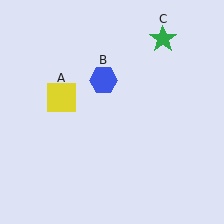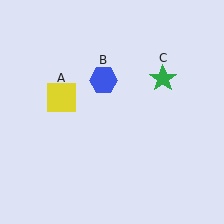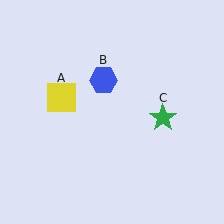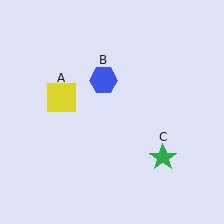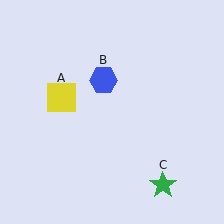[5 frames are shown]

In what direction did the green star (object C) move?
The green star (object C) moved down.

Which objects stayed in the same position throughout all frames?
Yellow square (object A) and blue hexagon (object B) remained stationary.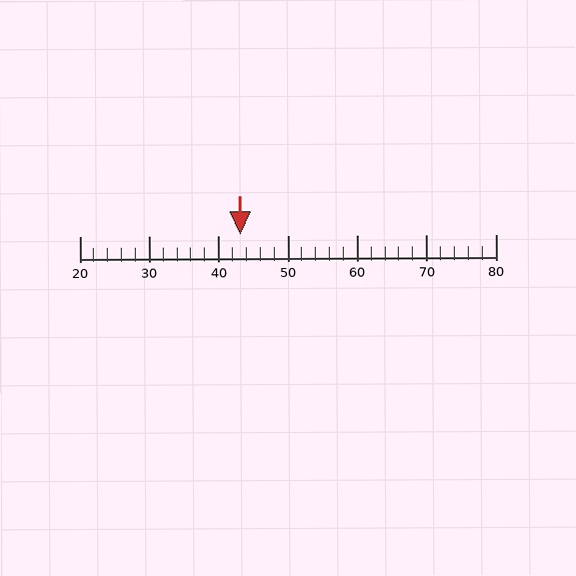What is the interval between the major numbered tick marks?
The major tick marks are spaced 10 units apart.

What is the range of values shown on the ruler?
The ruler shows values from 20 to 80.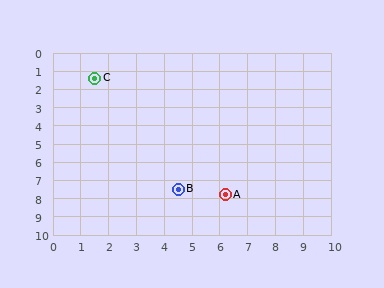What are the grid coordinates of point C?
Point C is at approximately (1.5, 1.4).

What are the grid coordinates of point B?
Point B is at approximately (4.5, 7.5).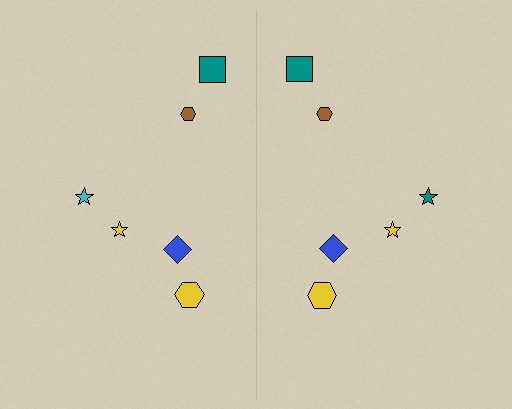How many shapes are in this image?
There are 12 shapes in this image.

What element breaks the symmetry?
The teal star on the right side breaks the symmetry — its mirror counterpart is cyan.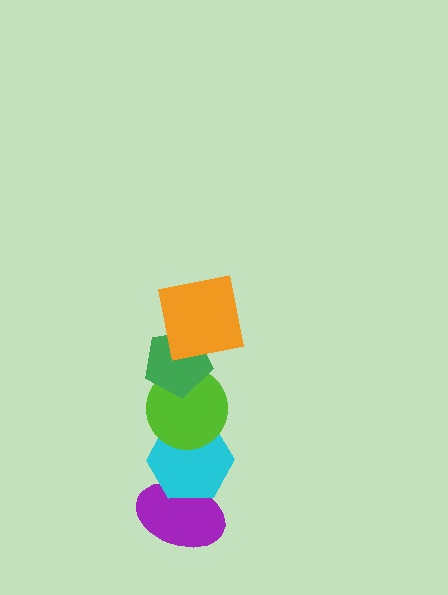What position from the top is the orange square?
The orange square is 1st from the top.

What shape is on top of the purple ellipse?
The cyan hexagon is on top of the purple ellipse.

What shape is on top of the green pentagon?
The orange square is on top of the green pentagon.